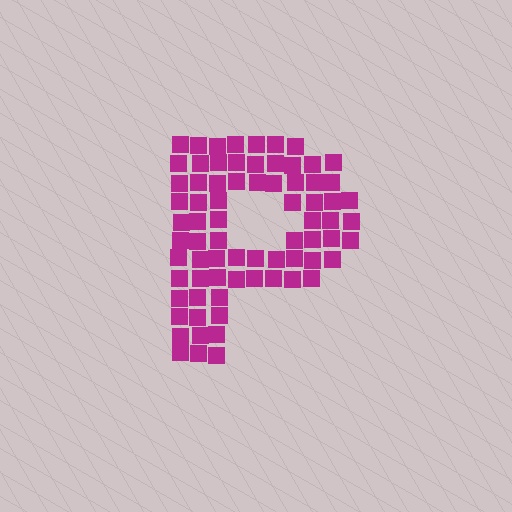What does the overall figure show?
The overall figure shows the letter P.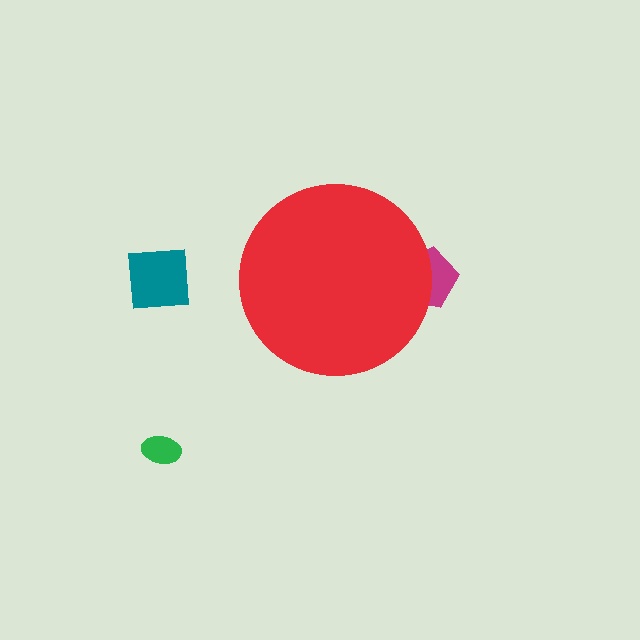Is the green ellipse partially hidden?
No, the green ellipse is fully visible.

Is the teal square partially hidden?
No, the teal square is fully visible.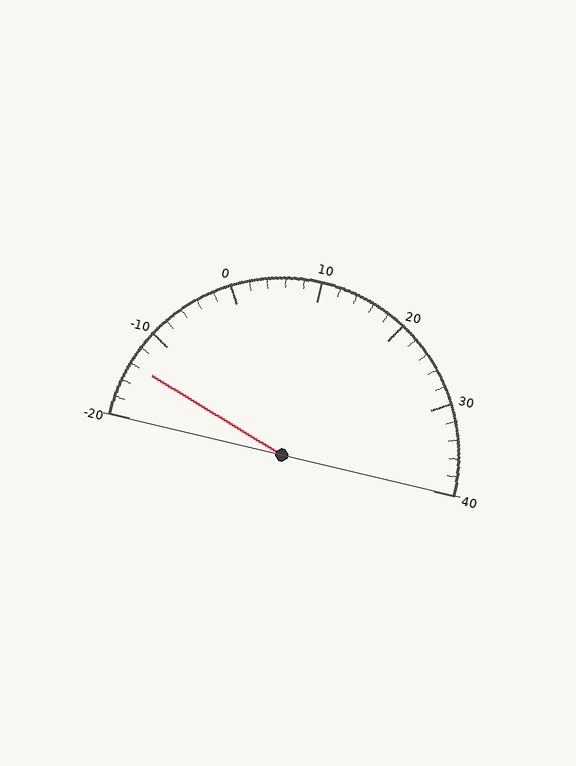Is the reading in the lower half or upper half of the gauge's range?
The reading is in the lower half of the range (-20 to 40).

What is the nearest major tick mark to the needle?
The nearest major tick mark is -10.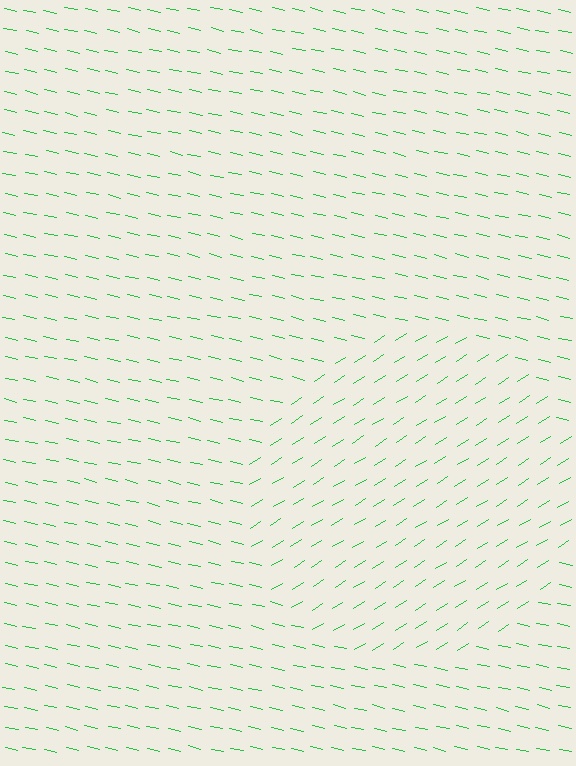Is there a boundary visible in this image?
Yes, there is a texture boundary formed by a change in line orientation.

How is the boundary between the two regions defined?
The boundary is defined purely by a change in line orientation (approximately 45 degrees difference). All lines are the same color and thickness.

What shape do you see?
I see a circle.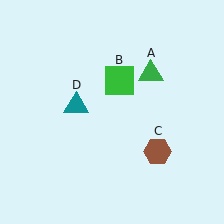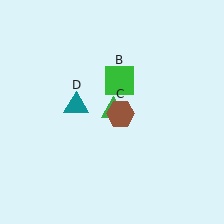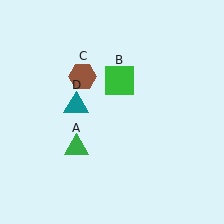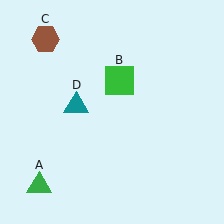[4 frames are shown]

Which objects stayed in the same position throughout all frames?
Green square (object B) and teal triangle (object D) remained stationary.